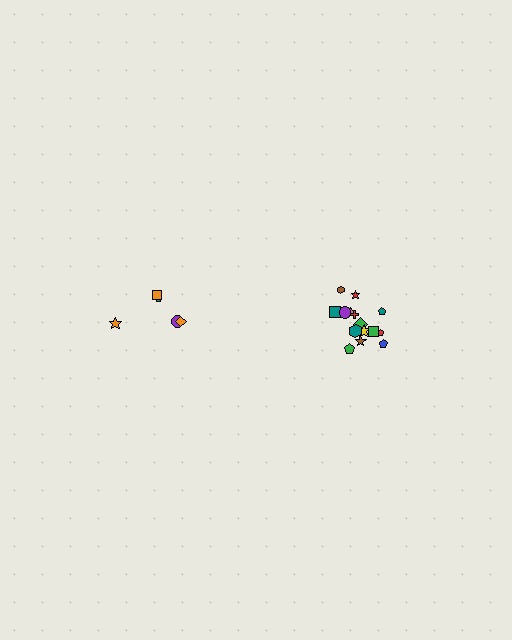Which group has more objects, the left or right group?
The right group.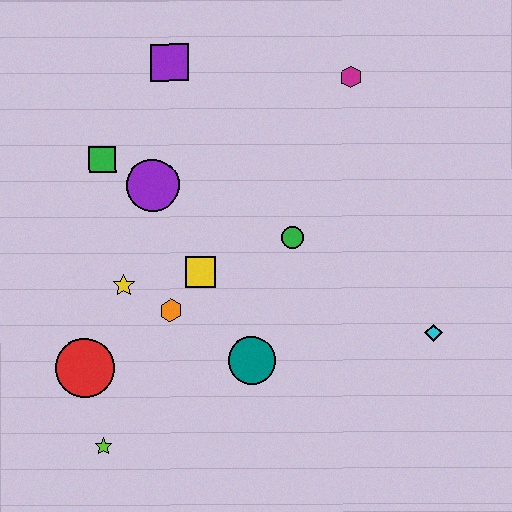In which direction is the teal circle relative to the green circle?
The teal circle is below the green circle.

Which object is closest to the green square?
The purple circle is closest to the green square.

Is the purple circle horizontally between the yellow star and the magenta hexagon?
Yes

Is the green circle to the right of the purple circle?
Yes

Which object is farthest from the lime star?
The magenta hexagon is farthest from the lime star.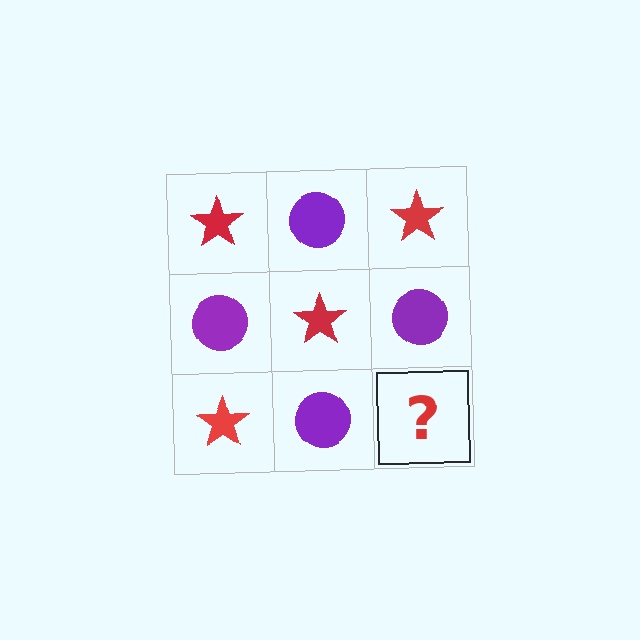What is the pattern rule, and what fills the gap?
The rule is that it alternates red star and purple circle in a checkerboard pattern. The gap should be filled with a red star.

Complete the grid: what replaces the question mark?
The question mark should be replaced with a red star.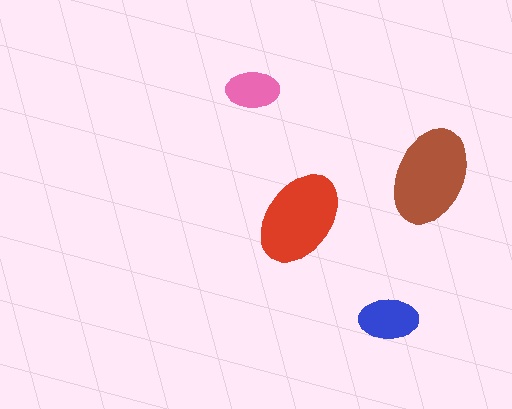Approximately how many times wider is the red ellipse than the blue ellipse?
About 1.5 times wider.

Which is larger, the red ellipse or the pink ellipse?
The red one.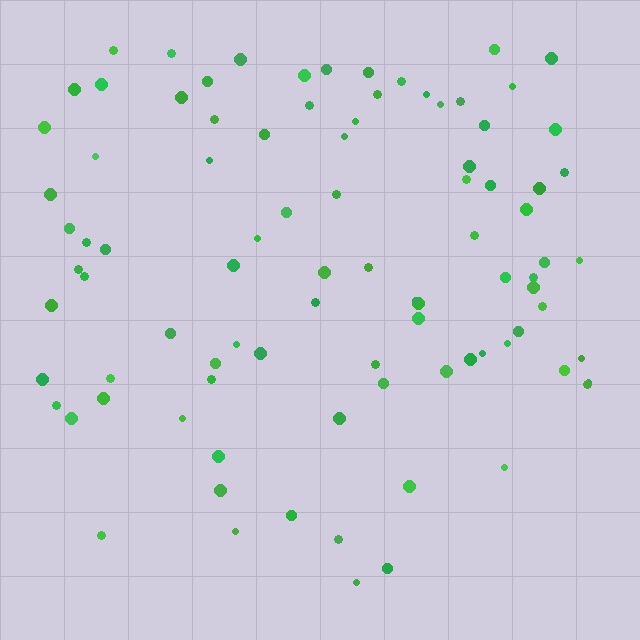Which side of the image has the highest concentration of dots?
The top.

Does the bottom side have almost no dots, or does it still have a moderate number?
Still a moderate number, just noticeably fewer than the top.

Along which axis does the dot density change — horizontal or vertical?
Vertical.